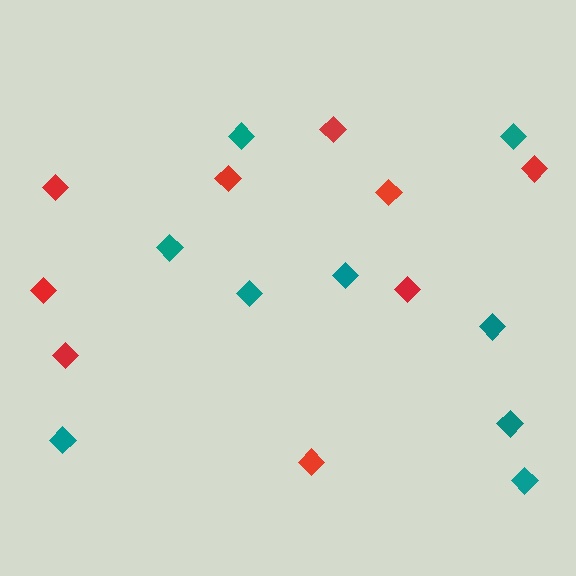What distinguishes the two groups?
There are 2 groups: one group of teal diamonds (9) and one group of red diamonds (9).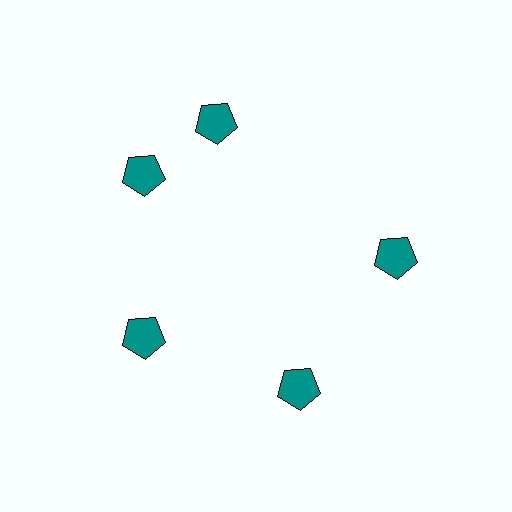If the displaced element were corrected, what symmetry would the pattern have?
It would have 5-fold rotational symmetry — the pattern would map onto itself every 72 degrees.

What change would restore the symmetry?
The symmetry would be restored by rotating it back into even spacing with its neighbors so that all 5 pentagons sit at equal angles and equal distance from the center.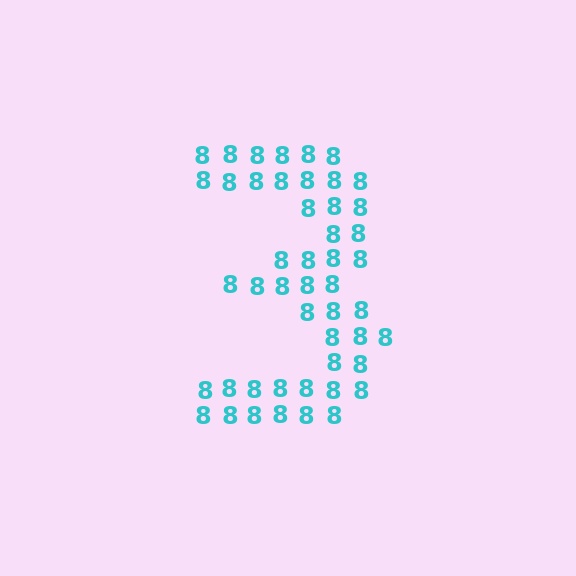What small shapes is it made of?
It is made of small digit 8's.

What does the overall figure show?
The overall figure shows the digit 3.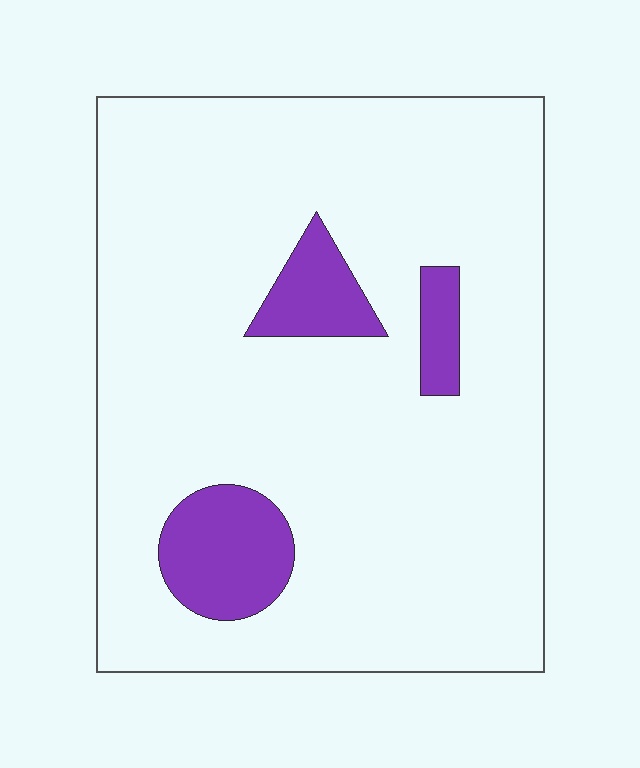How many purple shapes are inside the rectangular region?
3.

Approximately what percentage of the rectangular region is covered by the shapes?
Approximately 10%.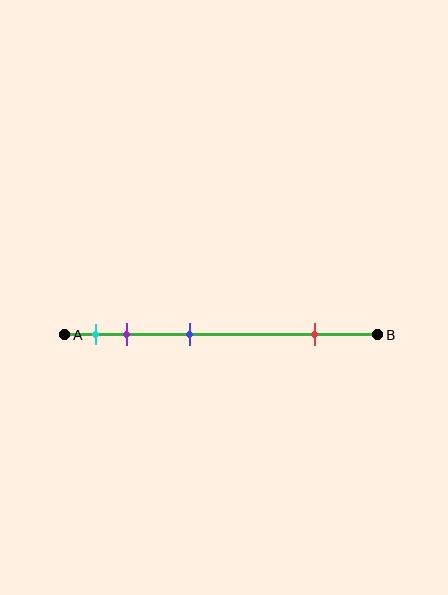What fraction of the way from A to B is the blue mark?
The blue mark is approximately 40% (0.4) of the way from A to B.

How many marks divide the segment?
There are 4 marks dividing the segment.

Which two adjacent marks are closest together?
The cyan and purple marks are the closest adjacent pair.